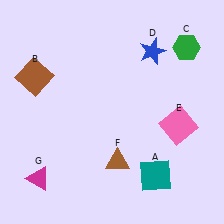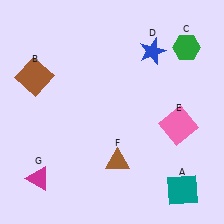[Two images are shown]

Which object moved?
The teal square (A) moved right.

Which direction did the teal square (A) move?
The teal square (A) moved right.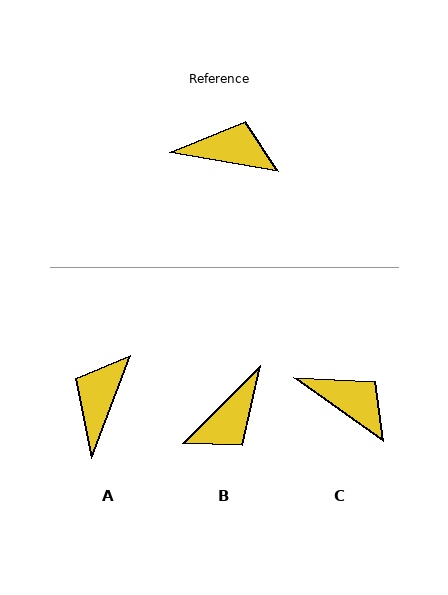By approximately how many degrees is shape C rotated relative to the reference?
Approximately 26 degrees clockwise.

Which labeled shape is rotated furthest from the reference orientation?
B, about 125 degrees away.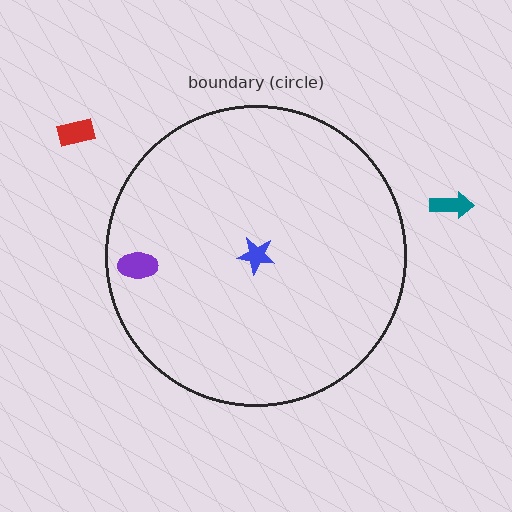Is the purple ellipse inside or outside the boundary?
Inside.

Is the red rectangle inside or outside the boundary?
Outside.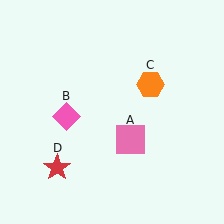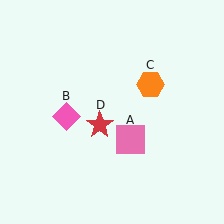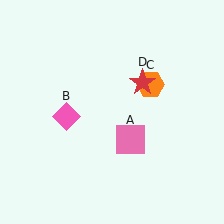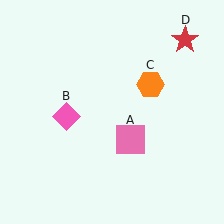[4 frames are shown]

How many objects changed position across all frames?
1 object changed position: red star (object D).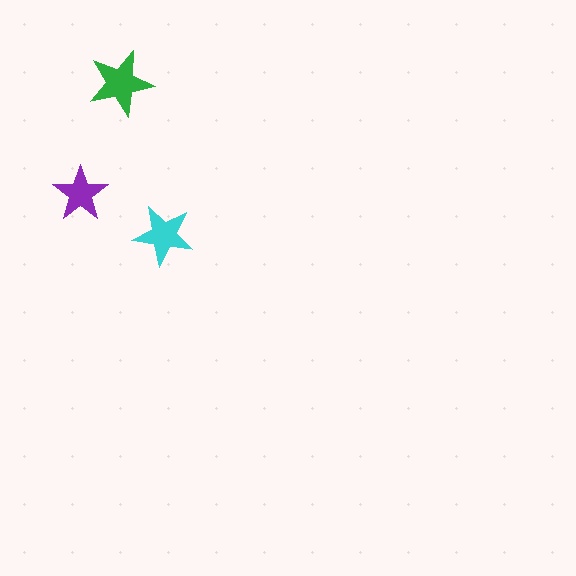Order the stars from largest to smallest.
the green one, the cyan one, the purple one.